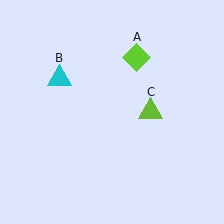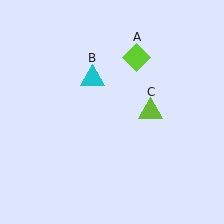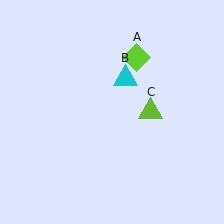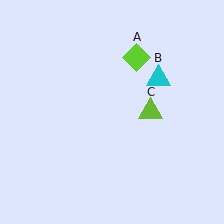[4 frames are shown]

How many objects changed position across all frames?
1 object changed position: cyan triangle (object B).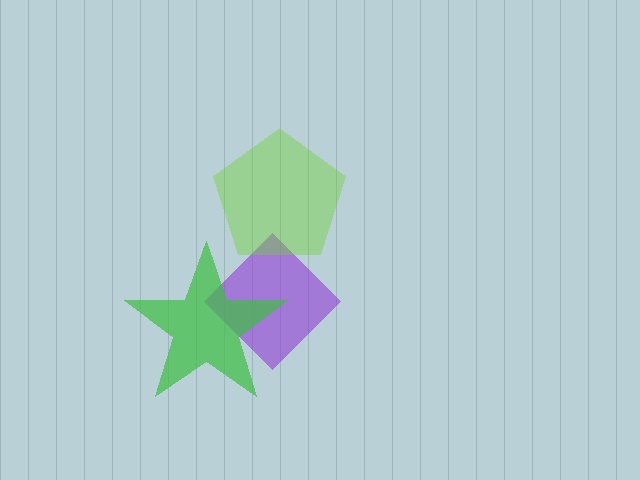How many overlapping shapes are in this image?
There are 3 overlapping shapes in the image.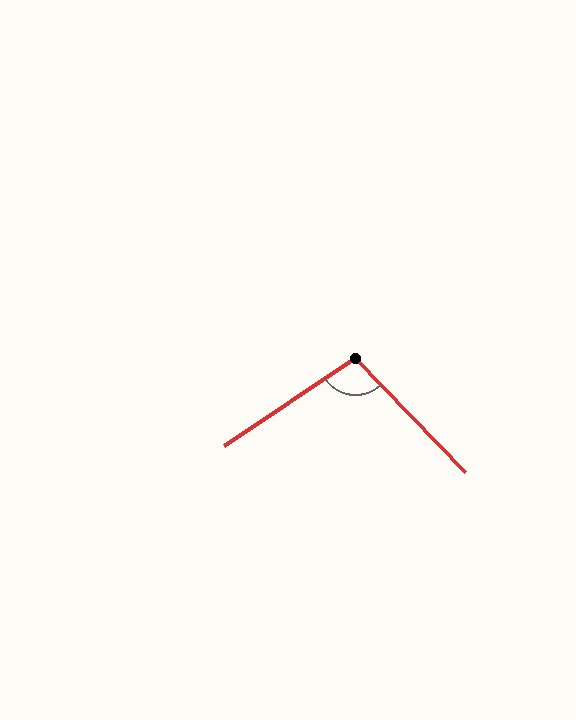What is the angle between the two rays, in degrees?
Approximately 100 degrees.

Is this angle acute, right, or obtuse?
It is obtuse.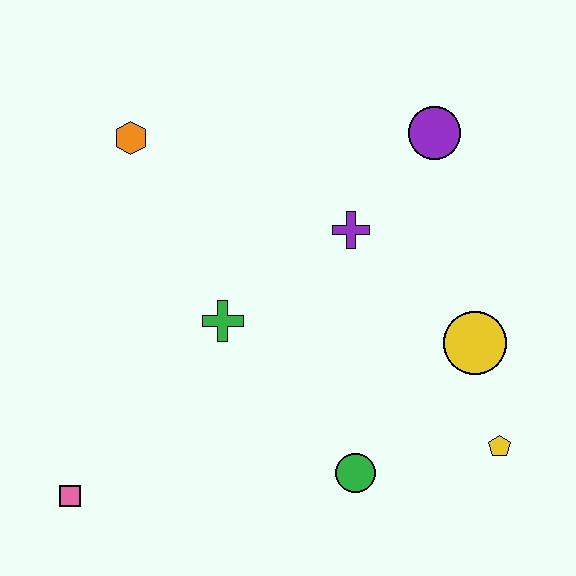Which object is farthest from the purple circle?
The pink square is farthest from the purple circle.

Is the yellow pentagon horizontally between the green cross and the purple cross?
No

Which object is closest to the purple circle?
The purple cross is closest to the purple circle.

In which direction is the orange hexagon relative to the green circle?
The orange hexagon is above the green circle.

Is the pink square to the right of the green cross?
No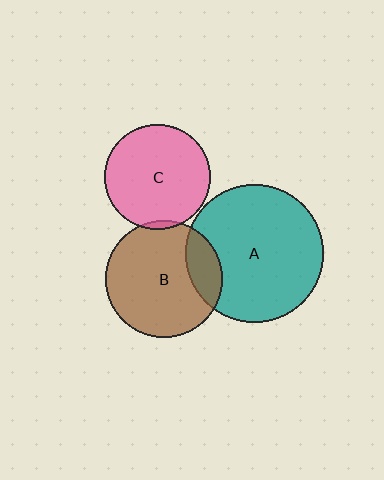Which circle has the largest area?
Circle A (teal).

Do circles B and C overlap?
Yes.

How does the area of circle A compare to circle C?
Approximately 1.7 times.